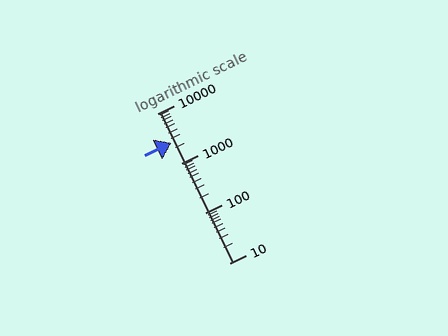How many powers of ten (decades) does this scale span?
The scale spans 3 decades, from 10 to 10000.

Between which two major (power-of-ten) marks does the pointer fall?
The pointer is between 1000 and 10000.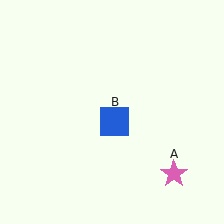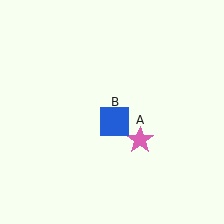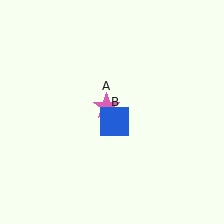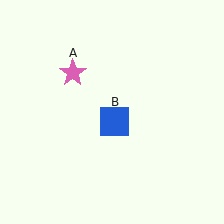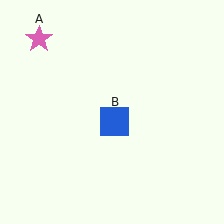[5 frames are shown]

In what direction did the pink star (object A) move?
The pink star (object A) moved up and to the left.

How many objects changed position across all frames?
1 object changed position: pink star (object A).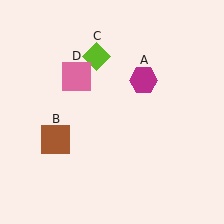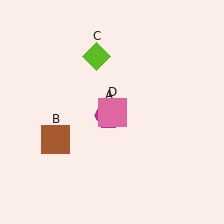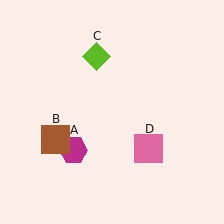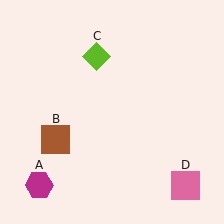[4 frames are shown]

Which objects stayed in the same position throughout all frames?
Brown square (object B) and lime diamond (object C) remained stationary.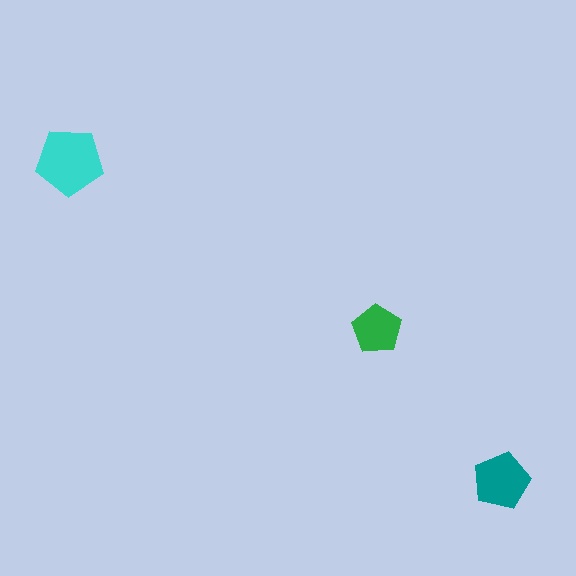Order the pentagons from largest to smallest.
the cyan one, the teal one, the green one.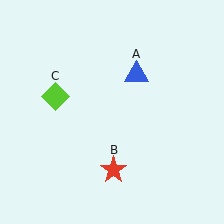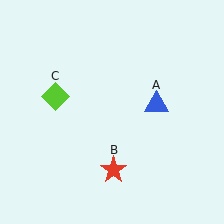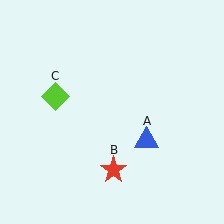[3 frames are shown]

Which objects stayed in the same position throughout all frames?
Red star (object B) and lime diamond (object C) remained stationary.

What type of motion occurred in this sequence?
The blue triangle (object A) rotated clockwise around the center of the scene.